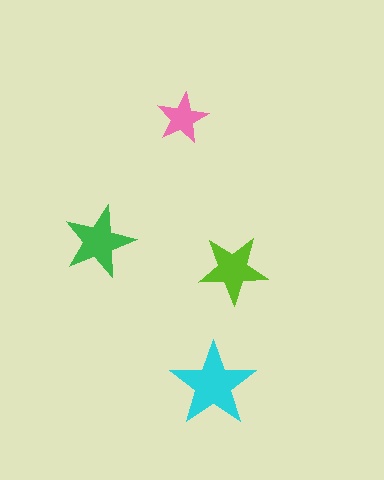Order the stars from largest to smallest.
the cyan one, the green one, the lime one, the pink one.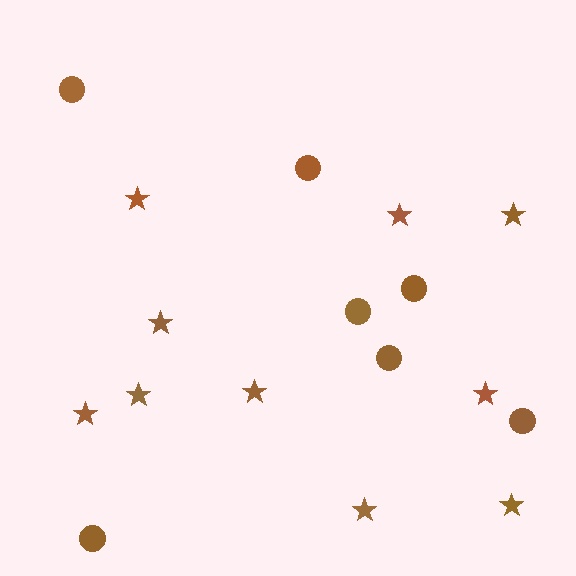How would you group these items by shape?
There are 2 groups: one group of stars (10) and one group of circles (7).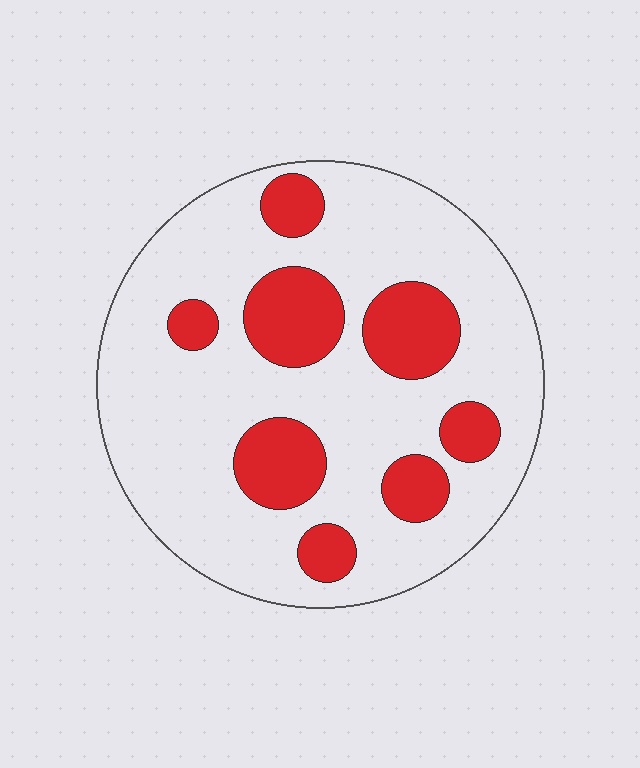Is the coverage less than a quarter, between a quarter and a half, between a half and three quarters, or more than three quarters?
Less than a quarter.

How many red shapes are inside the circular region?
8.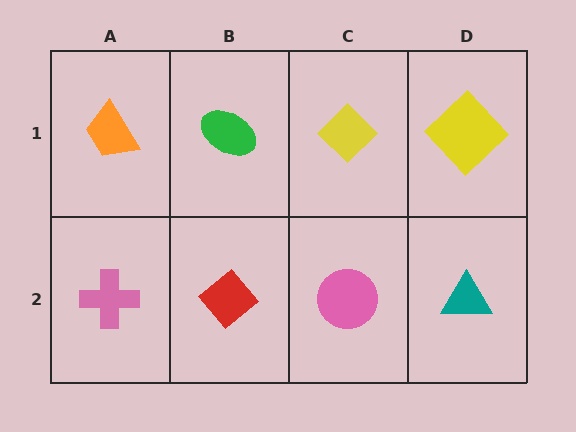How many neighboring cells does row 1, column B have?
3.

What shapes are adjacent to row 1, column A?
A pink cross (row 2, column A), a green ellipse (row 1, column B).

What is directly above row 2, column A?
An orange trapezoid.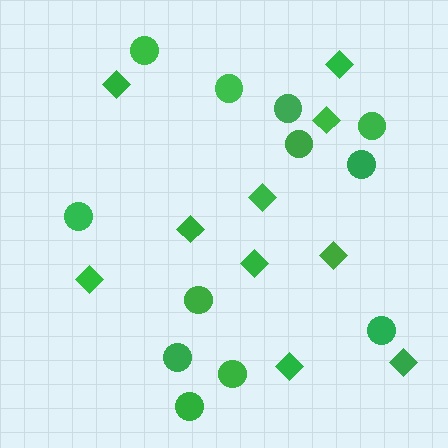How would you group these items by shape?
There are 2 groups: one group of diamonds (10) and one group of circles (12).